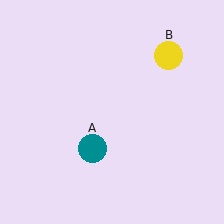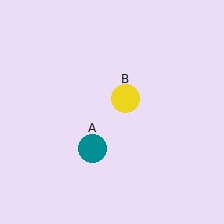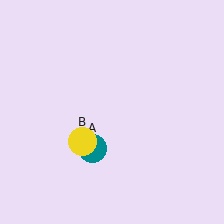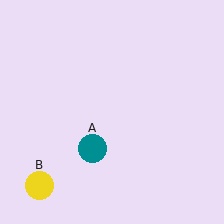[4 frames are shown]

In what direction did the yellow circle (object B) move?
The yellow circle (object B) moved down and to the left.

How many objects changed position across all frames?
1 object changed position: yellow circle (object B).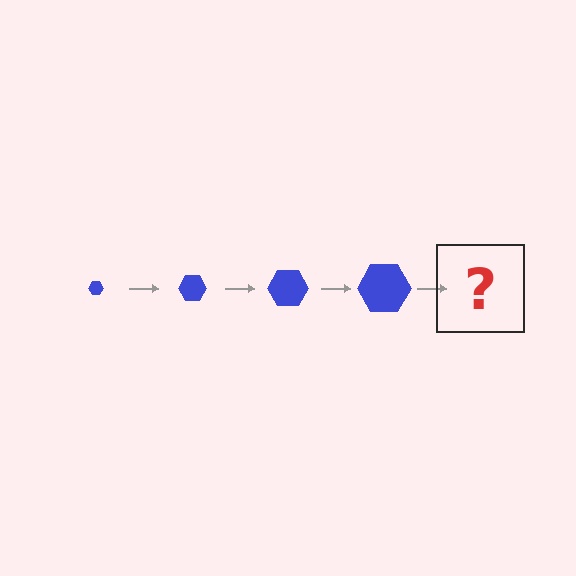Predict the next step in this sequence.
The next step is a blue hexagon, larger than the previous one.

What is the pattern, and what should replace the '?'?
The pattern is that the hexagon gets progressively larger each step. The '?' should be a blue hexagon, larger than the previous one.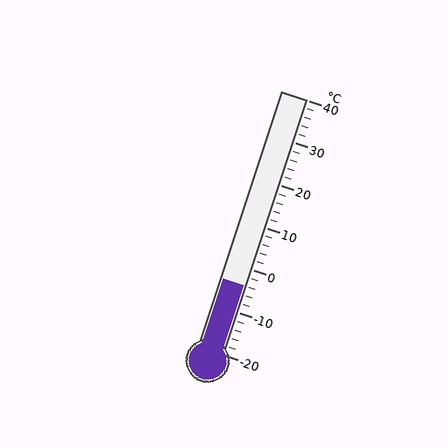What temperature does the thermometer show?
The thermometer shows approximately -4°C.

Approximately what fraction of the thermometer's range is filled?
The thermometer is filled to approximately 25% of its range.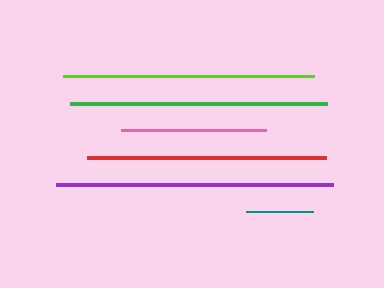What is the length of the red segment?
The red segment is approximately 239 pixels long.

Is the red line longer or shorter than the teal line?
The red line is longer than the teal line.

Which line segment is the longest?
The purple line is the longest at approximately 277 pixels.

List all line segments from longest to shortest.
From longest to shortest: purple, green, lime, red, pink, teal.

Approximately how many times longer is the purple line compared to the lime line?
The purple line is approximately 1.1 times the length of the lime line.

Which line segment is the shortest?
The teal line is the shortest at approximately 67 pixels.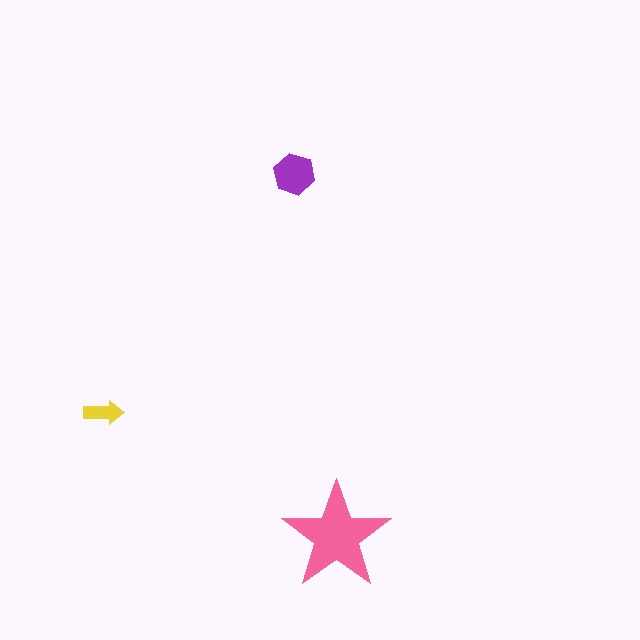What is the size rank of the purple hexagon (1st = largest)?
2nd.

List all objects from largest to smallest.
The pink star, the purple hexagon, the yellow arrow.